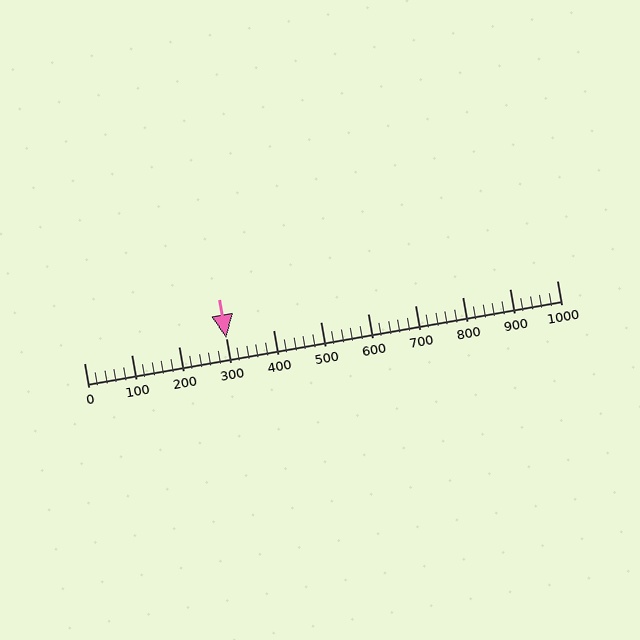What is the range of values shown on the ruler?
The ruler shows values from 0 to 1000.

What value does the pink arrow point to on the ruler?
The pink arrow points to approximately 300.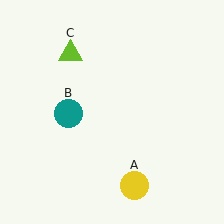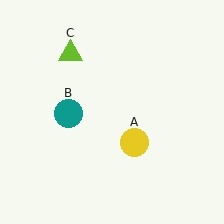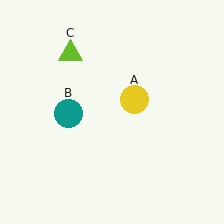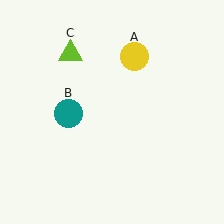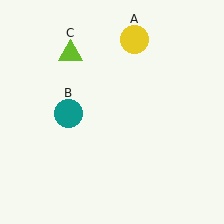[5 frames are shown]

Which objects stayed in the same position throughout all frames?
Teal circle (object B) and lime triangle (object C) remained stationary.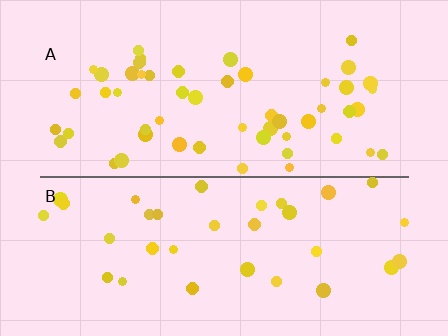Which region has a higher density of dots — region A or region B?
A (the top).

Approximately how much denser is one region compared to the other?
Approximately 1.6× — region A over region B.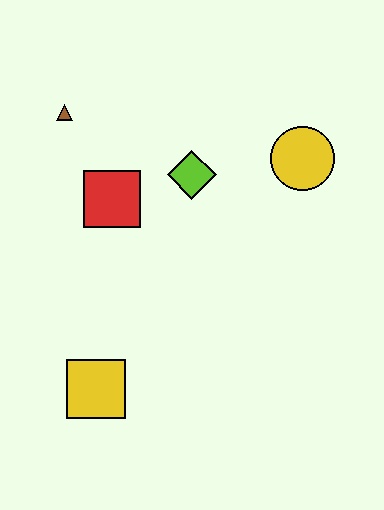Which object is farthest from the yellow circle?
The yellow square is farthest from the yellow circle.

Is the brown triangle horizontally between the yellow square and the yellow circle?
No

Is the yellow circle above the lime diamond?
Yes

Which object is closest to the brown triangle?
The red square is closest to the brown triangle.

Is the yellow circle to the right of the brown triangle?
Yes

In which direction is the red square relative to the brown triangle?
The red square is below the brown triangle.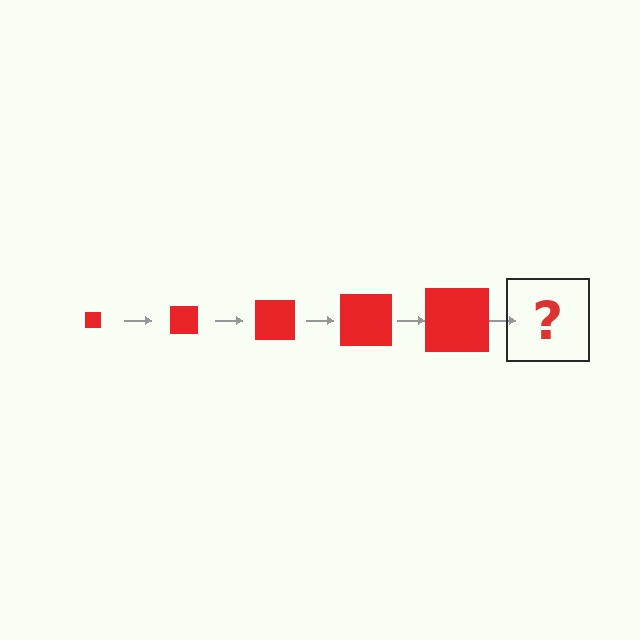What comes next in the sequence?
The next element should be a red square, larger than the previous one.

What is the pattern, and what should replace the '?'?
The pattern is that the square gets progressively larger each step. The '?' should be a red square, larger than the previous one.